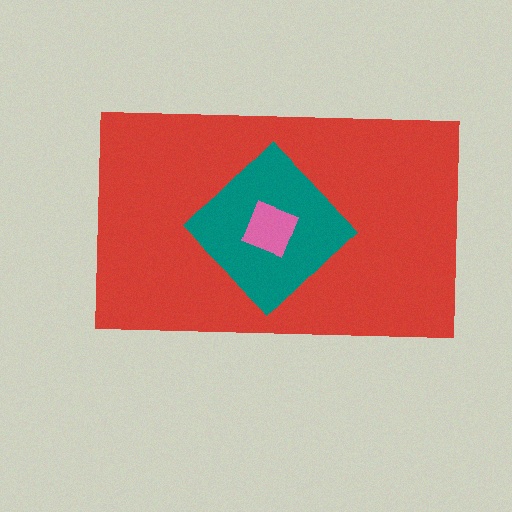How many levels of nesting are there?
3.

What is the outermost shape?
The red rectangle.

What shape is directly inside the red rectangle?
The teal diamond.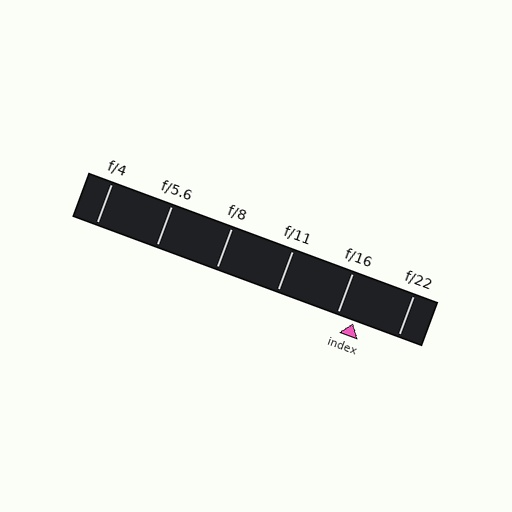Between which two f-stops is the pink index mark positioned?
The index mark is between f/16 and f/22.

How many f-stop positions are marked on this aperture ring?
There are 6 f-stop positions marked.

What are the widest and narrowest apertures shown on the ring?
The widest aperture shown is f/4 and the narrowest is f/22.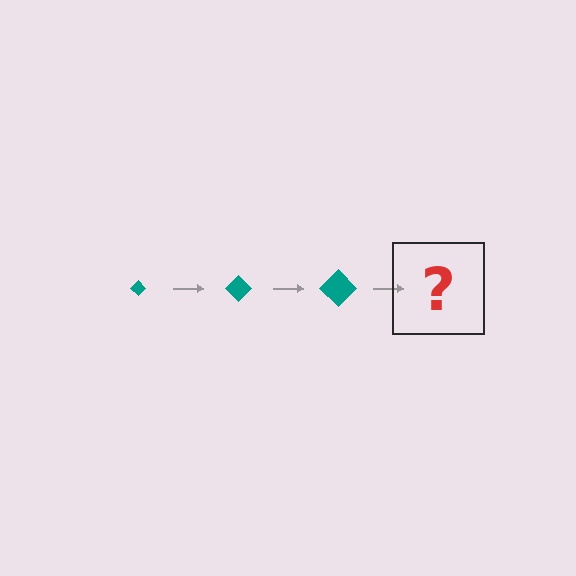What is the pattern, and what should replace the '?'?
The pattern is that the diamond gets progressively larger each step. The '?' should be a teal diamond, larger than the previous one.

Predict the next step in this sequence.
The next step is a teal diamond, larger than the previous one.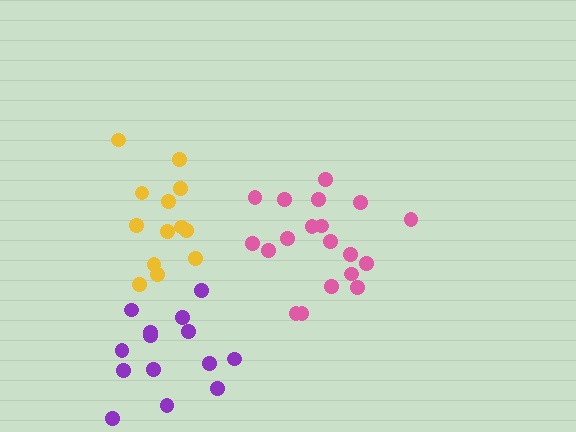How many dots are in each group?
Group 1: 14 dots, Group 2: 13 dots, Group 3: 19 dots (46 total).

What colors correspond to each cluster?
The clusters are colored: purple, yellow, pink.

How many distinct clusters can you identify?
There are 3 distinct clusters.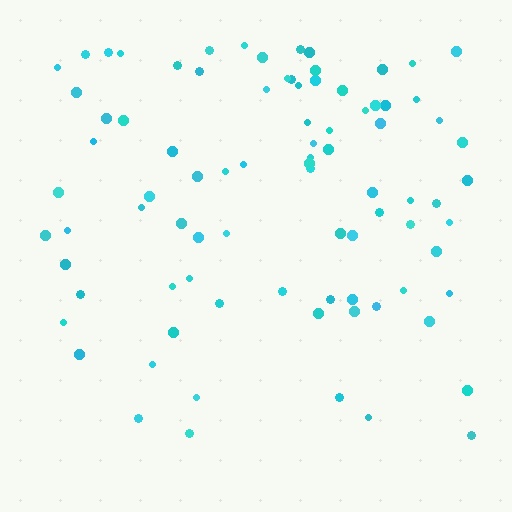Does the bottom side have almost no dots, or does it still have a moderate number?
Still a moderate number, just noticeably fewer than the top.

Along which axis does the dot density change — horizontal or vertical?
Vertical.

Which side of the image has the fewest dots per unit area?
The bottom.